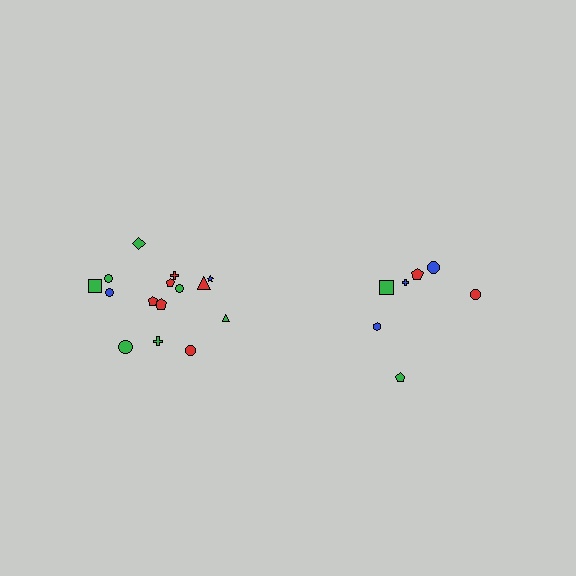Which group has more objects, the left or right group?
The left group.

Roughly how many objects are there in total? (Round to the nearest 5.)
Roughly 20 objects in total.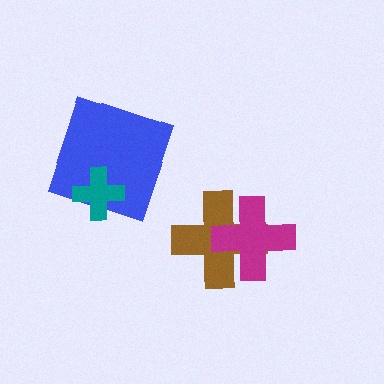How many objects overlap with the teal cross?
1 object overlaps with the teal cross.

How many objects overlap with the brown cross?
1 object overlaps with the brown cross.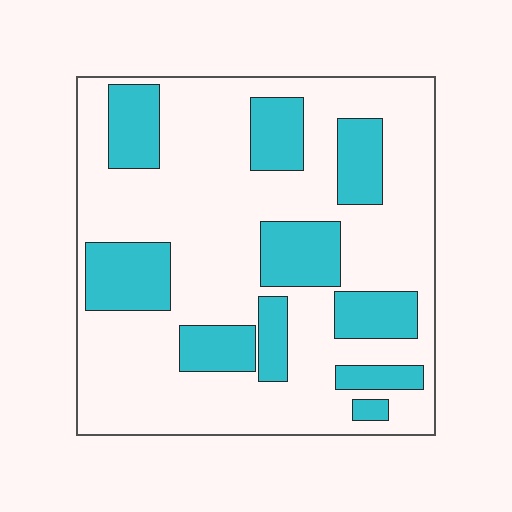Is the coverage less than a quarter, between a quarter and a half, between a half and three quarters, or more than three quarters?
Between a quarter and a half.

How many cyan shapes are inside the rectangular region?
10.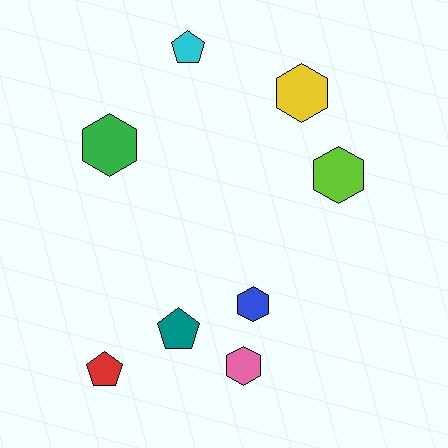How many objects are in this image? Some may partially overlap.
There are 8 objects.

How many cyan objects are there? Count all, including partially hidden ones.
There is 1 cyan object.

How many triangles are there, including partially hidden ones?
There are no triangles.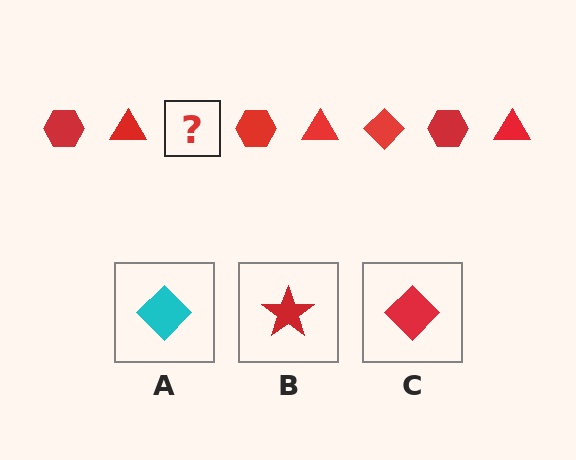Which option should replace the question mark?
Option C.